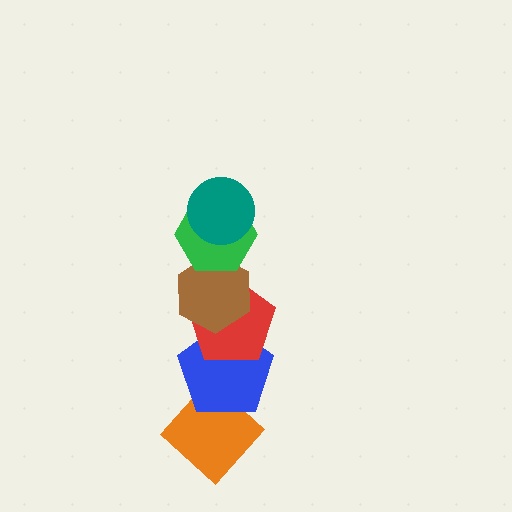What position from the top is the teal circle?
The teal circle is 1st from the top.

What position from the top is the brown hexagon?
The brown hexagon is 3rd from the top.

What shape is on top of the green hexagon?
The teal circle is on top of the green hexagon.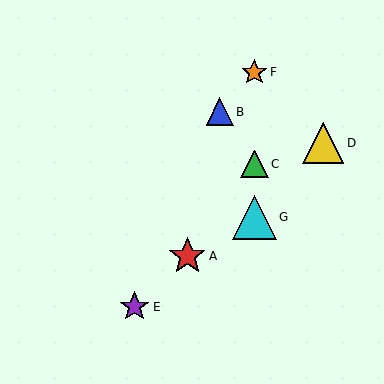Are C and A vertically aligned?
No, C is at x≈254 and A is at x≈187.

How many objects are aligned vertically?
3 objects (C, F, G) are aligned vertically.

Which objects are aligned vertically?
Objects C, F, G are aligned vertically.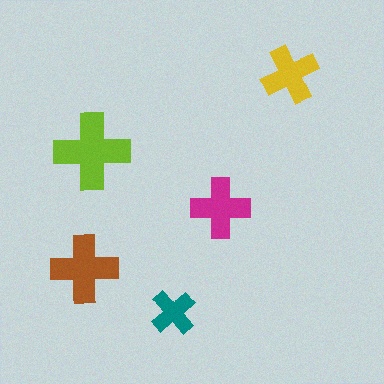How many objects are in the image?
There are 5 objects in the image.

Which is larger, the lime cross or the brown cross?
The lime one.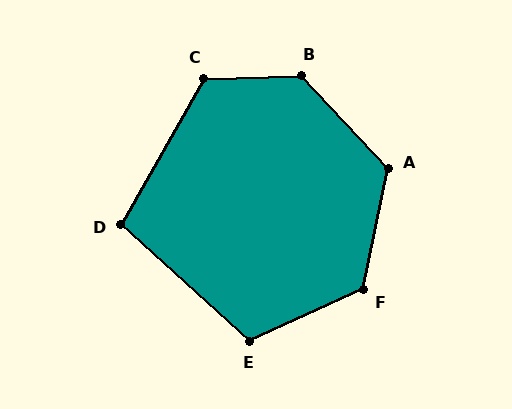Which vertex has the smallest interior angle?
D, at approximately 103 degrees.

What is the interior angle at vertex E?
Approximately 113 degrees (obtuse).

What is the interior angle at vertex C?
Approximately 121 degrees (obtuse).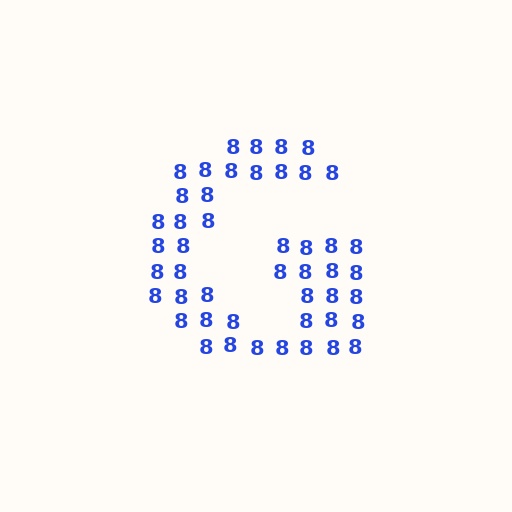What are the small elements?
The small elements are digit 8's.